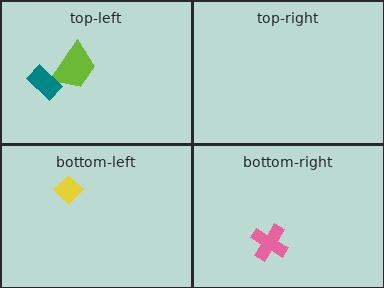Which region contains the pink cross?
The bottom-right region.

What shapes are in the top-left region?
The lime trapezoid, the teal rectangle.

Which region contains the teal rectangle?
The top-left region.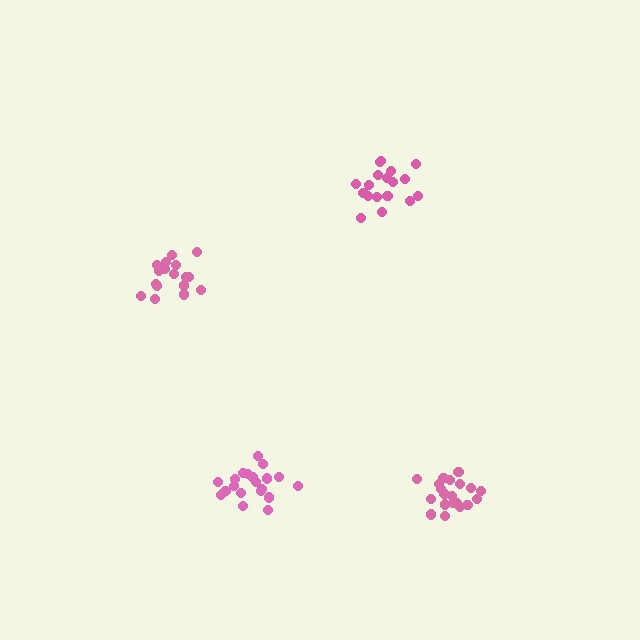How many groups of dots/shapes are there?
There are 4 groups.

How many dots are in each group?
Group 1: 18 dots, Group 2: 17 dots, Group 3: 20 dots, Group 4: 20 dots (75 total).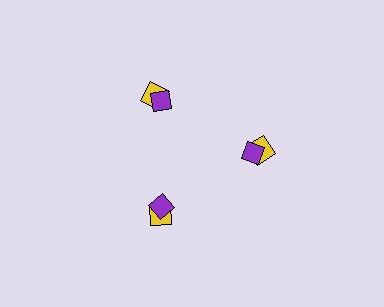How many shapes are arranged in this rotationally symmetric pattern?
There are 6 shapes, arranged in 3 groups of 2.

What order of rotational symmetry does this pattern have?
This pattern has 3-fold rotational symmetry.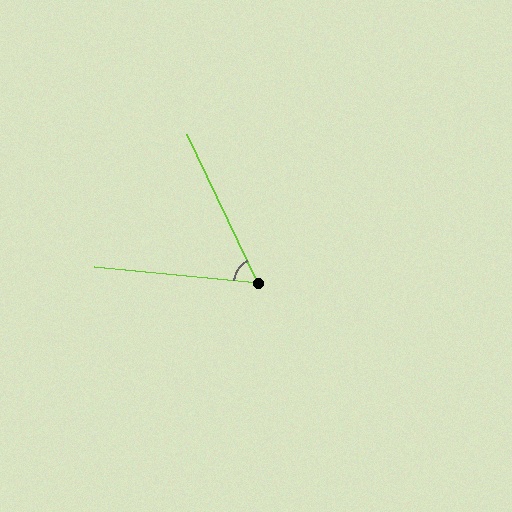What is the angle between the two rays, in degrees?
Approximately 59 degrees.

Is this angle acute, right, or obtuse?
It is acute.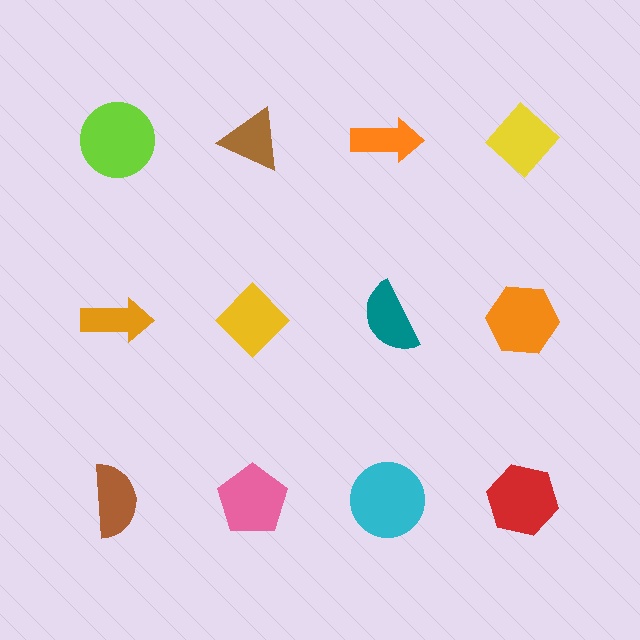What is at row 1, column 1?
A lime circle.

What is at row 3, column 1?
A brown semicircle.